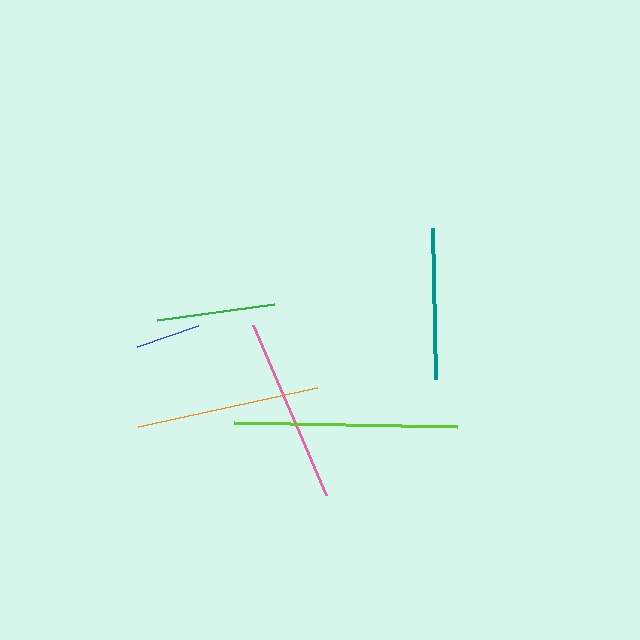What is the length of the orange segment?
The orange segment is approximately 183 pixels long.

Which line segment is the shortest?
The blue line is the shortest at approximately 64 pixels.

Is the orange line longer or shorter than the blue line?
The orange line is longer than the blue line.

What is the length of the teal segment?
The teal segment is approximately 150 pixels long.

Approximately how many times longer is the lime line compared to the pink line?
The lime line is approximately 1.2 times the length of the pink line.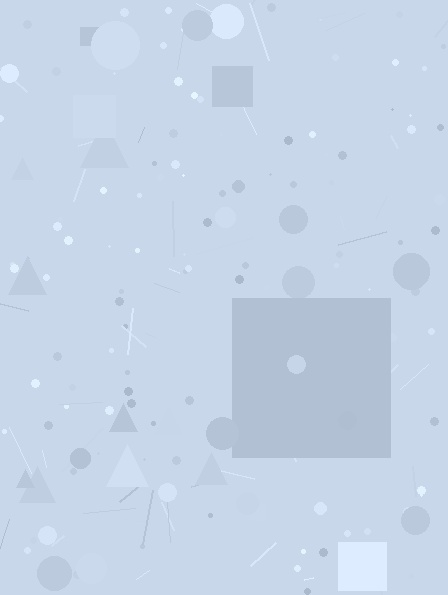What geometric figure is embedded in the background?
A square is embedded in the background.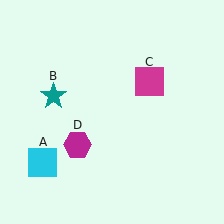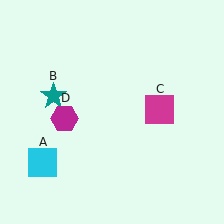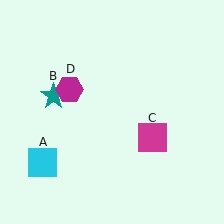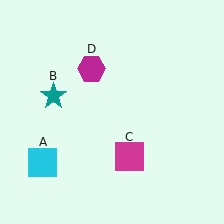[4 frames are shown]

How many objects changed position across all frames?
2 objects changed position: magenta square (object C), magenta hexagon (object D).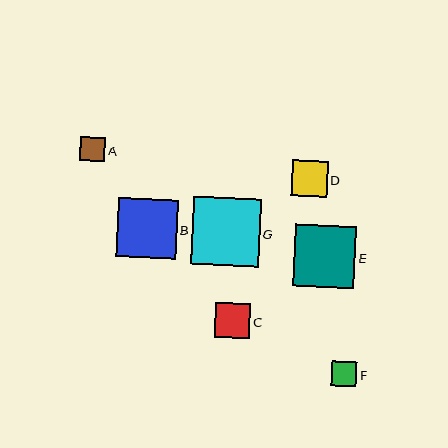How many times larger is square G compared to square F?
Square G is approximately 2.7 times the size of square F.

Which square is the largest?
Square G is the largest with a size of approximately 68 pixels.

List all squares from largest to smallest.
From largest to smallest: G, E, B, D, C, F, A.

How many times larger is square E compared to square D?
Square E is approximately 1.7 times the size of square D.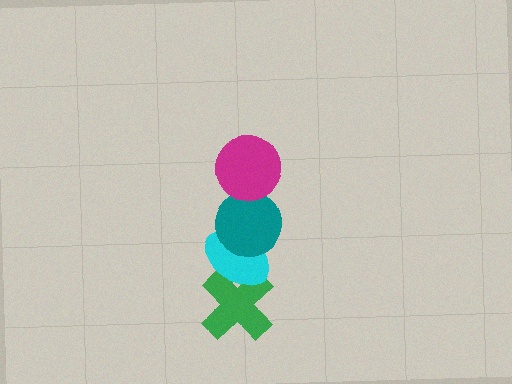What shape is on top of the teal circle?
The magenta circle is on top of the teal circle.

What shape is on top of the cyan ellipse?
The teal circle is on top of the cyan ellipse.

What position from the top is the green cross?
The green cross is 4th from the top.